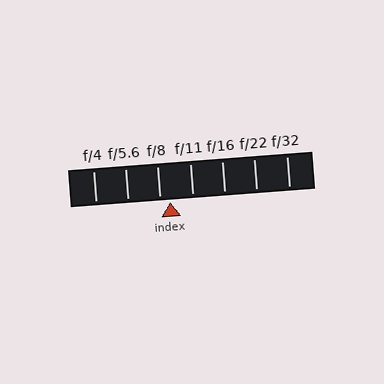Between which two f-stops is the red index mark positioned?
The index mark is between f/8 and f/11.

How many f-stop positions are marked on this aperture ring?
There are 7 f-stop positions marked.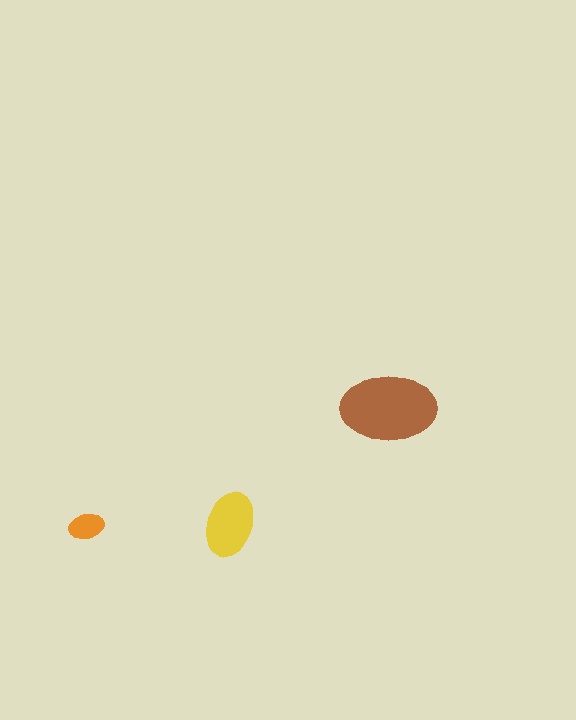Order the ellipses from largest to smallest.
the brown one, the yellow one, the orange one.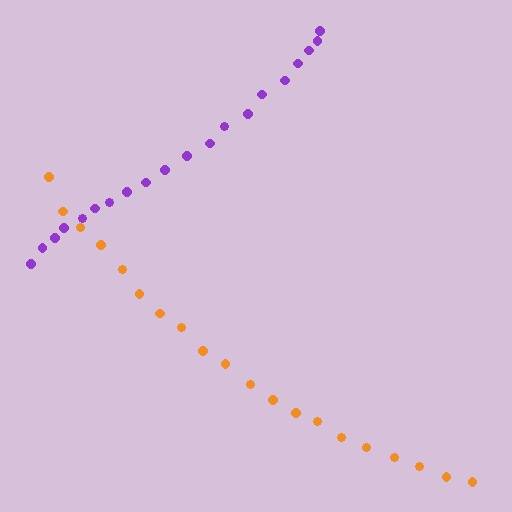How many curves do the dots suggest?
There are 2 distinct paths.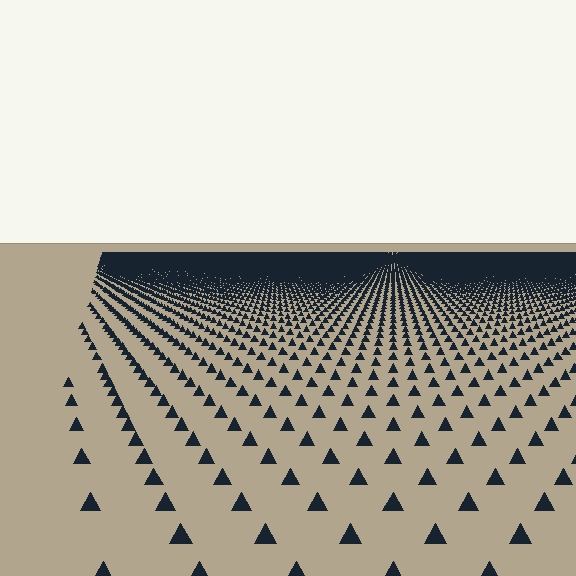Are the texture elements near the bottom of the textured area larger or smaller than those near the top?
Larger. Near the bottom, elements are closer to the viewer and appear at a bigger on-screen size.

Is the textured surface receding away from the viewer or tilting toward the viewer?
The surface is receding away from the viewer. Texture elements get smaller and denser toward the top.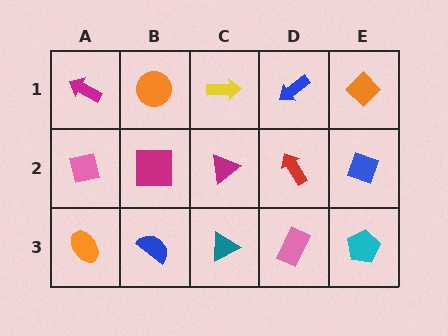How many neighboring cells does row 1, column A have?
2.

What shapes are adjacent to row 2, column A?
A magenta arrow (row 1, column A), an orange ellipse (row 3, column A), a magenta square (row 2, column B).